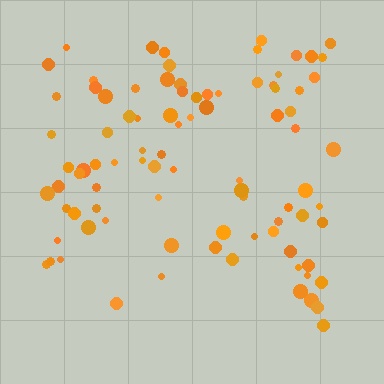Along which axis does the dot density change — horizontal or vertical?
Vertical.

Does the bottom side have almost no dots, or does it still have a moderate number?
Still a moderate number, just noticeably fewer than the top.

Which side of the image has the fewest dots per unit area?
The bottom.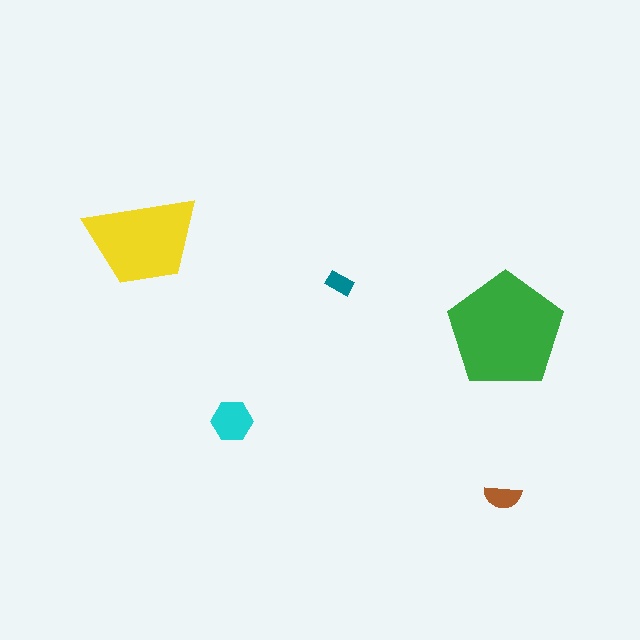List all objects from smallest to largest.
The teal rectangle, the brown semicircle, the cyan hexagon, the yellow trapezoid, the green pentagon.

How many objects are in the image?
There are 5 objects in the image.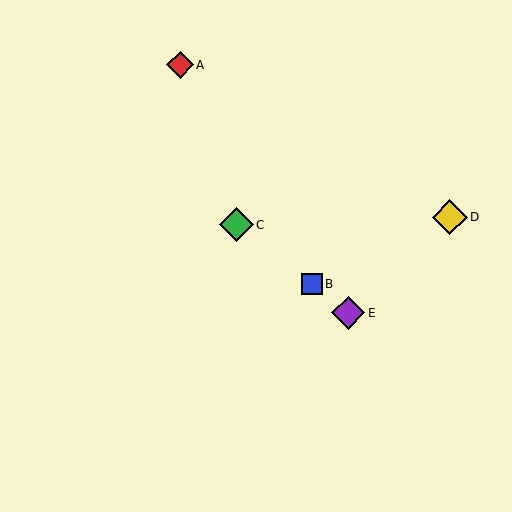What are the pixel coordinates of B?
Object B is at (312, 284).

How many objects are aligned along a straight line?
3 objects (B, C, E) are aligned along a straight line.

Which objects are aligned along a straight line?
Objects B, C, E are aligned along a straight line.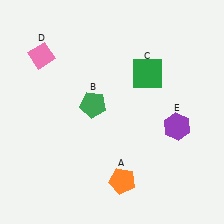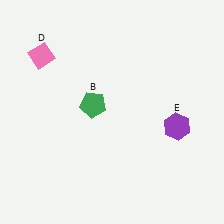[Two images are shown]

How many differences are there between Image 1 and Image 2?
There are 2 differences between the two images.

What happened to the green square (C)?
The green square (C) was removed in Image 2. It was in the top-right area of Image 1.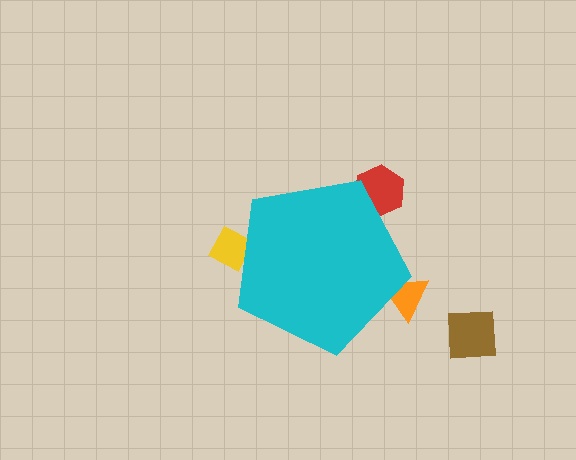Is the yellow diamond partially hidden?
Yes, the yellow diamond is partially hidden behind the cyan pentagon.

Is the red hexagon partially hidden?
Yes, the red hexagon is partially hidden behind the cyan pentagon.